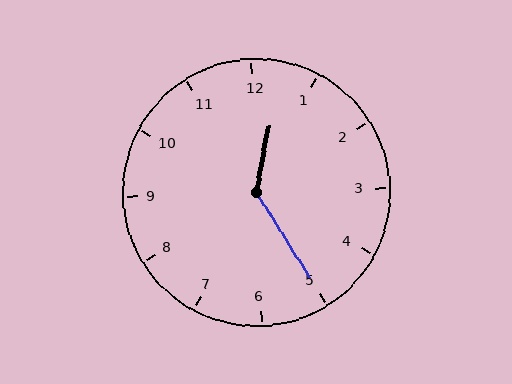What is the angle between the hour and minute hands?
Approximately 138 degrees.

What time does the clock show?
12:25.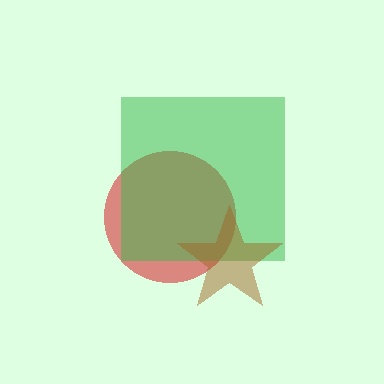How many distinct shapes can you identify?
There are 3 distinct shapes: a red circle, a green square, a brown star.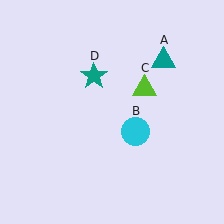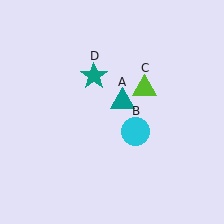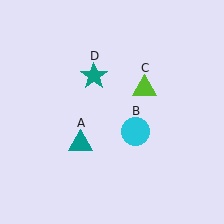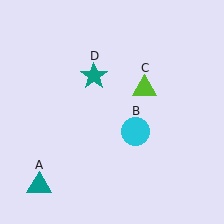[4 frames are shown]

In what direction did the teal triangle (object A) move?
The teal triangle (object A) moved down and to the left.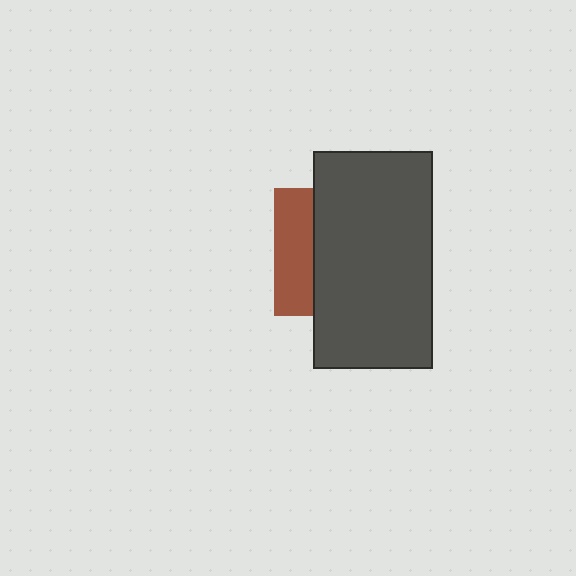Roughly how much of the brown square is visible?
A small part of it is visible (roughly 31%).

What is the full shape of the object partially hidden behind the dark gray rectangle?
The partially hidden object is a brown square.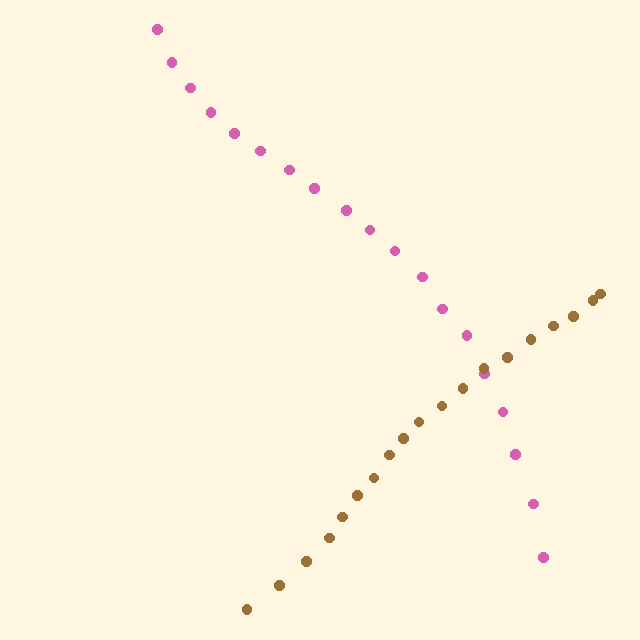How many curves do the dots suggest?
There are 2 distinct paths.